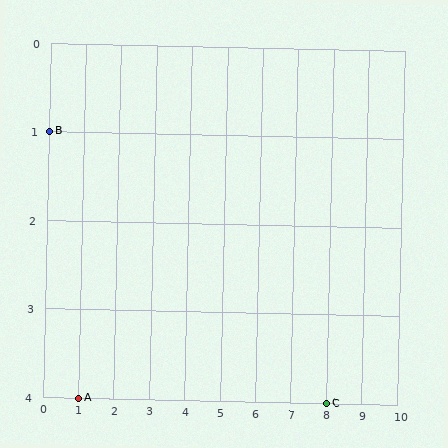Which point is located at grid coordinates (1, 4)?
Point A is at (1, 4).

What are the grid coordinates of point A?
Point A is at grid coordinates (1, 4).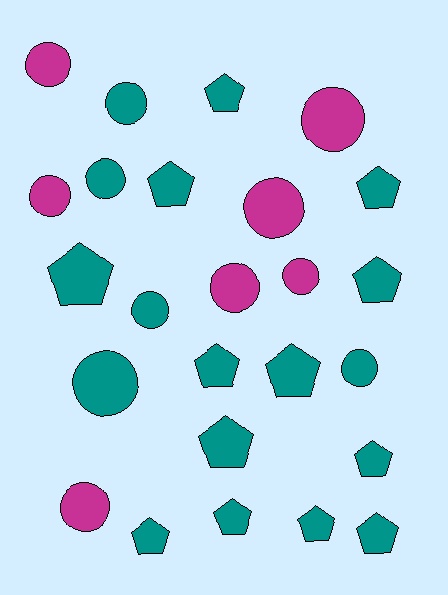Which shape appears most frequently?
Pentagon, with 13 objects.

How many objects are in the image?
There are 25 objects.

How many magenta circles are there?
There are 7 magenta circles.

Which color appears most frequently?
Teal, with 18 objects.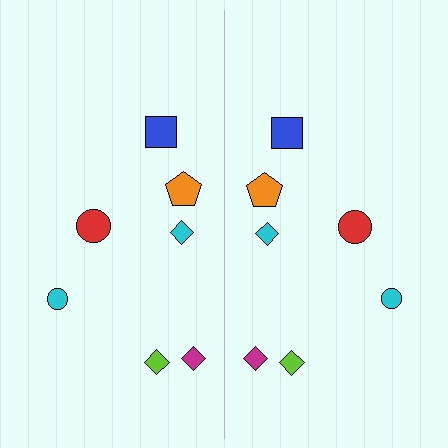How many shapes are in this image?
There are 14 shapes in this image.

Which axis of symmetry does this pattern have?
The pattern has a vertical axis of symmetry running through the center of the image.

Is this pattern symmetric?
Yes, this pattern has bilateral (reflection) symmetry.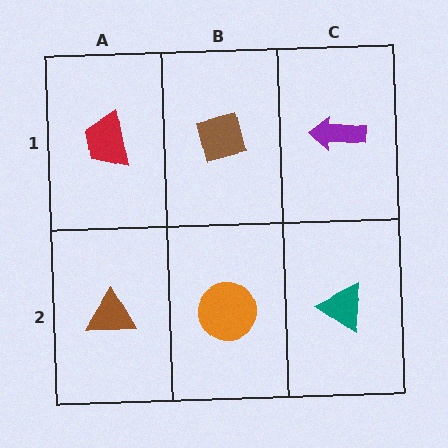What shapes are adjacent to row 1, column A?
A brown triangle (row 2, column A), a brown square (row 1, column B).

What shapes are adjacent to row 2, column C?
A purple arrow (row 1, column C), an orange circle (row 2, column B).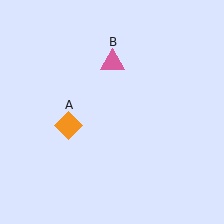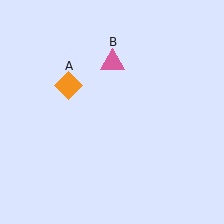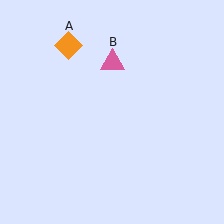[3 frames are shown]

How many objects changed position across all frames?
1 object changed position: orange diamond (object A).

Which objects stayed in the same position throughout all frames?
Pink triangle (object B) remained stationary.